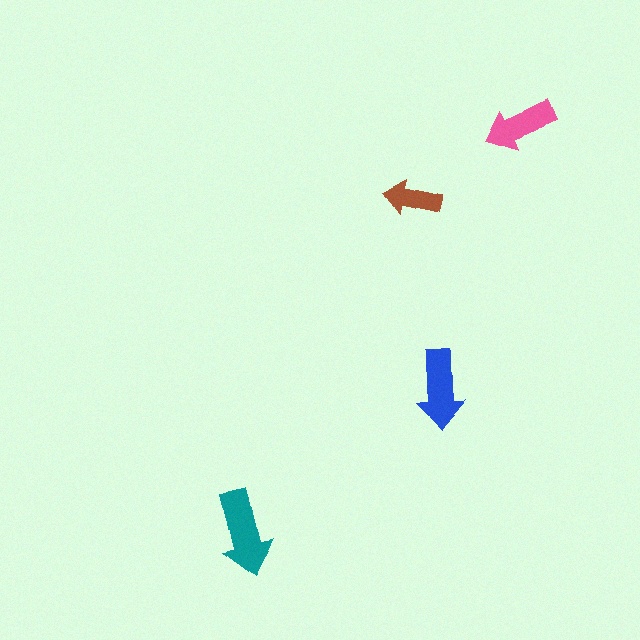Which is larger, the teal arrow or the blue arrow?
The teal one.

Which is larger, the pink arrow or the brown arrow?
The pink one.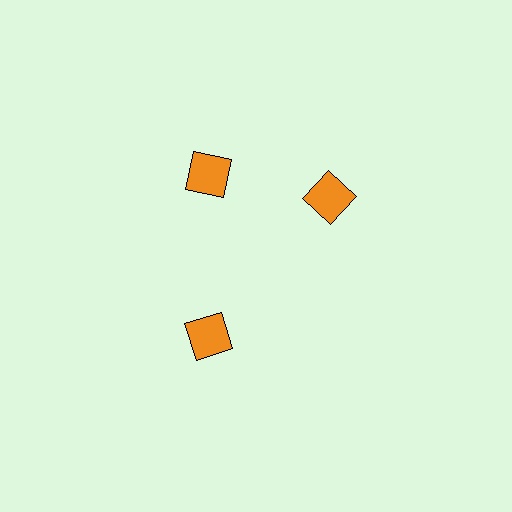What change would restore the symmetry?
The symmetry would be restored by rotating it back into even spacing with its neighbors so that all 3 squares sit at equal angles and equal distance from the center.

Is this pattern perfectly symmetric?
No. The 3 orange squares are arranged in a ring, but one element near the 3 o'clock position is rotated out of alignment along the ring, breaking the 3-fold rotational symmetry.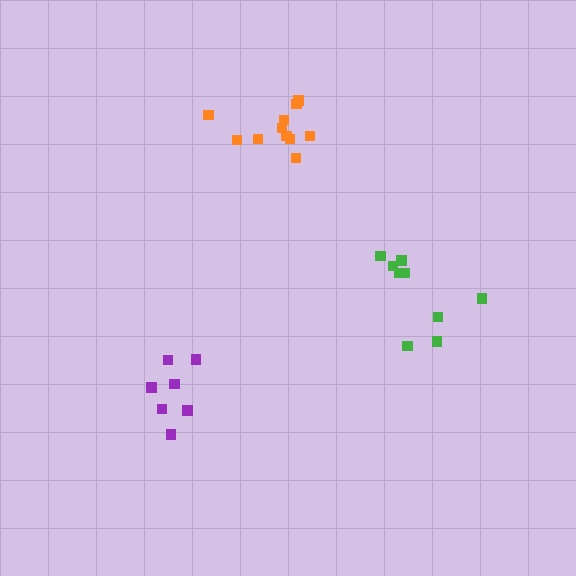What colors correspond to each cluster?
The clusters are colored: purple, green, orange.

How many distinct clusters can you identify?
There are 3 distinct clusters.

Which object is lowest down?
The purple cluster is bottommost.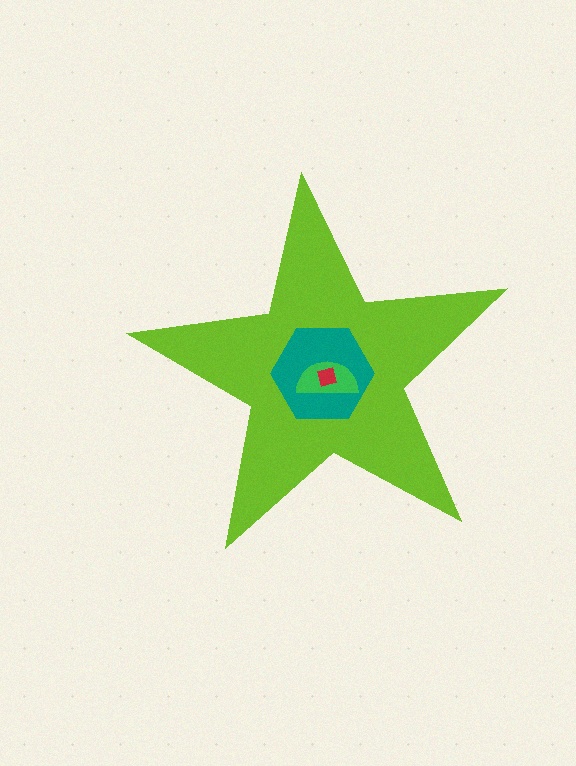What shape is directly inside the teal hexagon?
The green semicircle.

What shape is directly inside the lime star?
The teal hexagon.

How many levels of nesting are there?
4.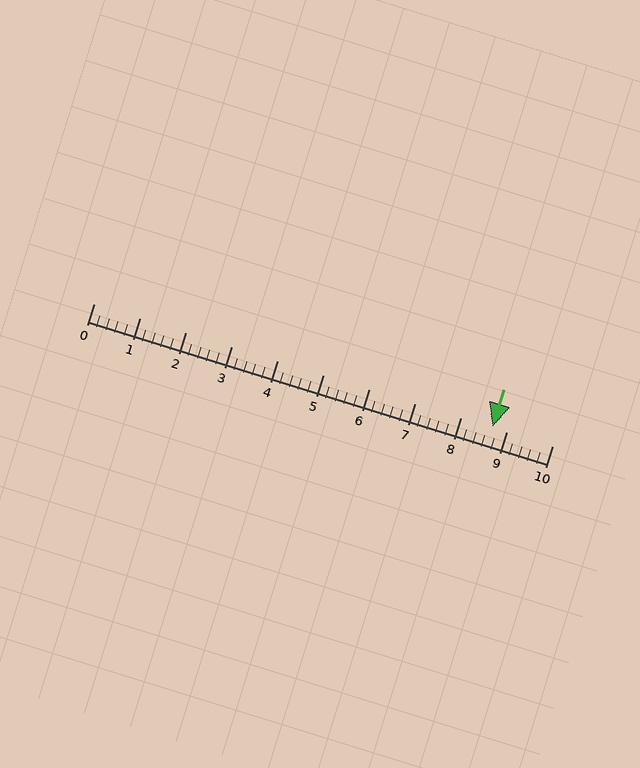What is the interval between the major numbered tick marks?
The major tick marks are spaced 1 units apart.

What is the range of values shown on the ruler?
The ruler shows values from 0 to 10.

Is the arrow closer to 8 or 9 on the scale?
The arrow is closer to 9.